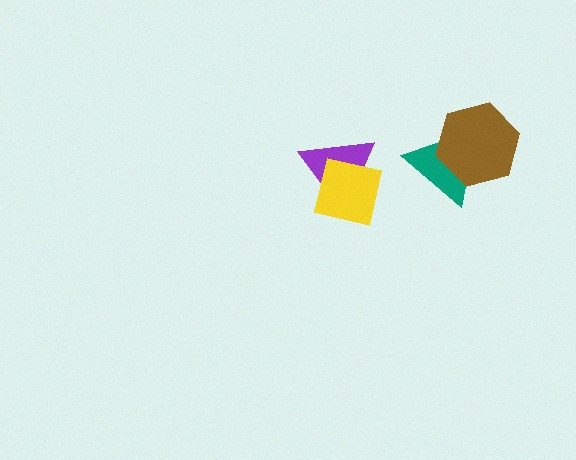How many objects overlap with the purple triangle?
1 object overlaps with the purple triangle.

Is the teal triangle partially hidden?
Yes, it is partially covered by another shape.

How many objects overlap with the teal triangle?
1 object overlaps with the teal triangle.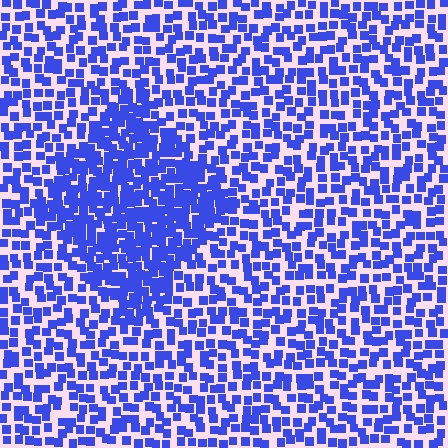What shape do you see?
I see a diamond.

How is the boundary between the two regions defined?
The boundary is defined by a change in element density (approximately 1.9x ratio). All elements are the same color, size, and shape.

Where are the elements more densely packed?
The elements are more densely packed inside the diamond boundary.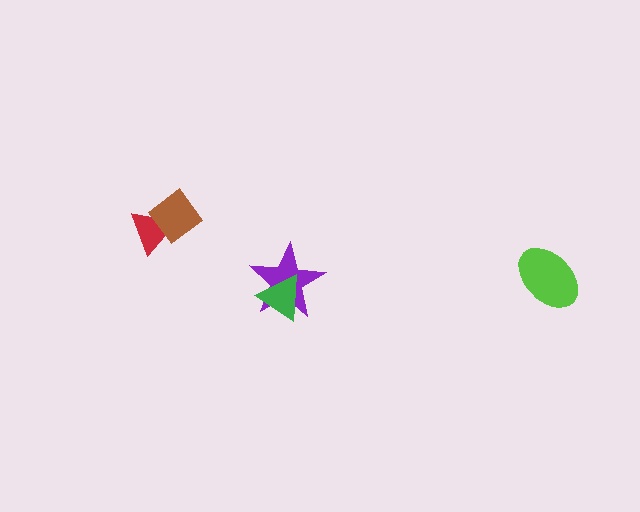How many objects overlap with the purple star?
1 object overlaps with the purple star.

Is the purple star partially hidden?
Yes, it is partially covered by another shape.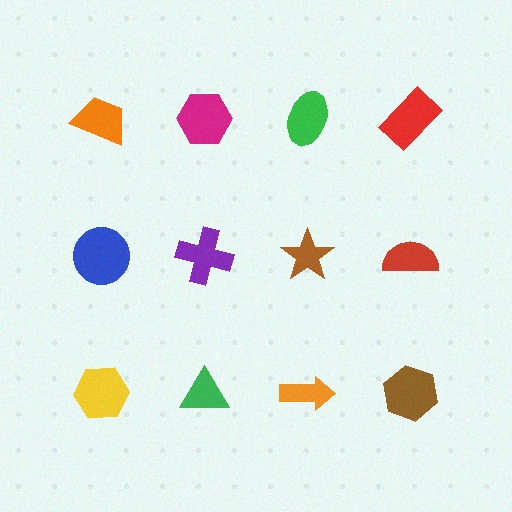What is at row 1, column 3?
A green ellipse.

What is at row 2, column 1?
A blue circle.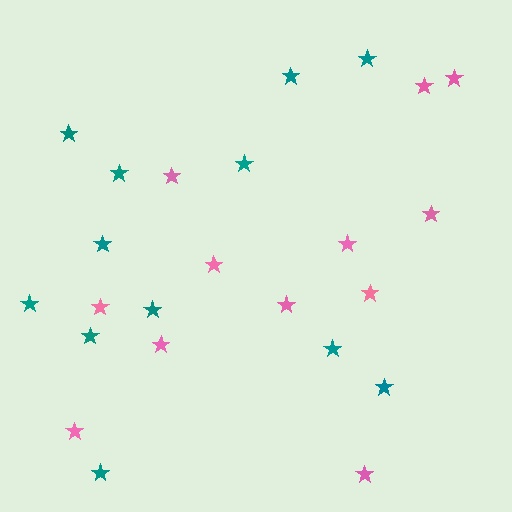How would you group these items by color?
There are 2 groups: one group of teal stars (12) and one group of pink stars (12).